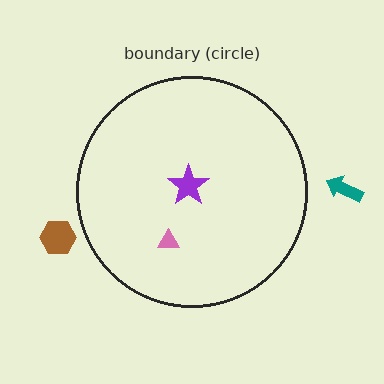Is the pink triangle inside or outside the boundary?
Inside.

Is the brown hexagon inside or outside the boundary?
Outside.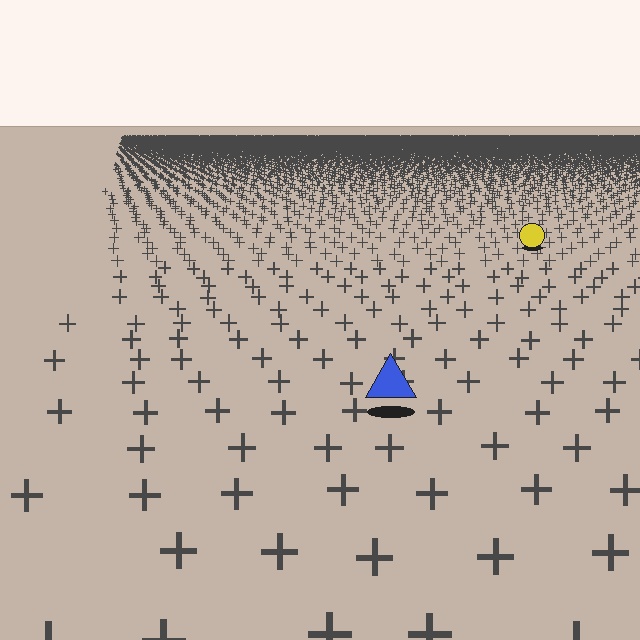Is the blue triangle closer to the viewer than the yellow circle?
Yes. The blue triangle is closer — you can tell from the texture gradient: the ground texture is coarser near it.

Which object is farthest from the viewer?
The yellow circle is farthest from the viewer. It appears smaller and the ground texture around it is denser.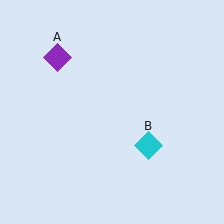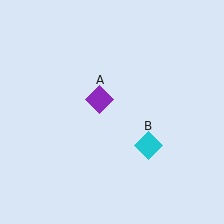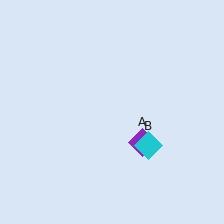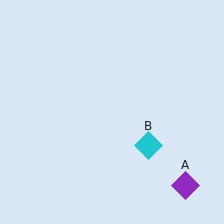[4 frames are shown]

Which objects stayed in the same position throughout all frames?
Cyan diamond (object B) remained stationary.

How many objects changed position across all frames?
1 object changed position: purple diamond (object A).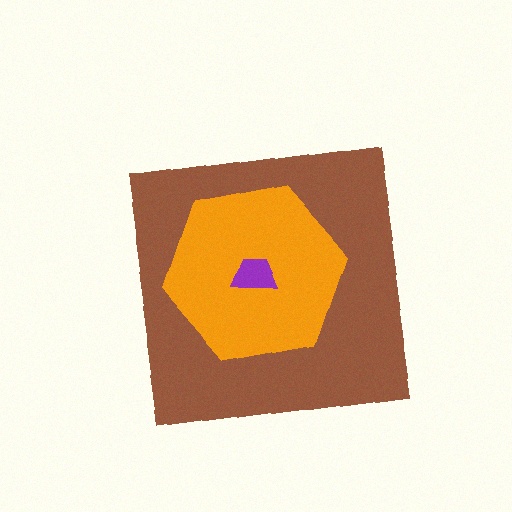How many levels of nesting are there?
3.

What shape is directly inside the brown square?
The orange hexagon.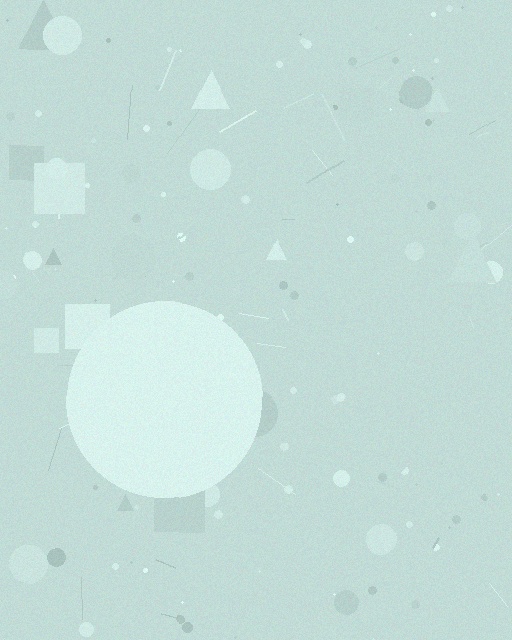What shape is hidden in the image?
A circle is hidden in the image.